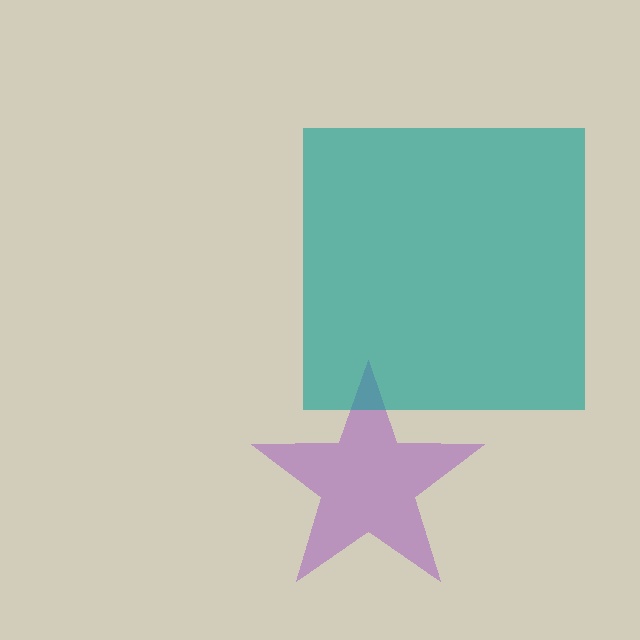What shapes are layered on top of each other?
The layered shapes are: a purple star, a teal square.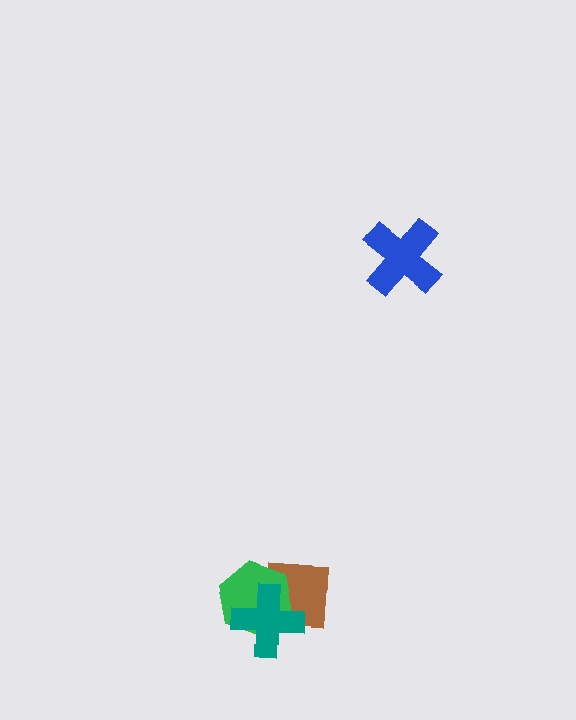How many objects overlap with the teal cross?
2 objects overlap with the teal cross.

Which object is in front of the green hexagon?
The teal cross is in front of the green hexagon.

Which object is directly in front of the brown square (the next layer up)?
The green hexagon is directly in front of the brown square.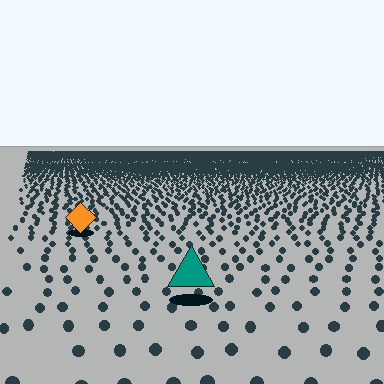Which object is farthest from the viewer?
The orange diamond is farthest from the viewer. It appears smaller and the ground texture around it is denser.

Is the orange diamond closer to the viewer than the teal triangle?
No. The teal triangle is closer — you can tell from the texture gradient: the ground texture is coarser near it.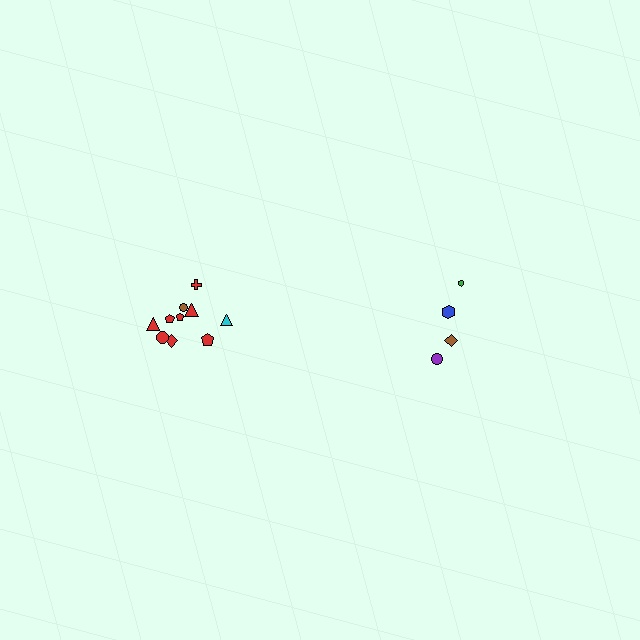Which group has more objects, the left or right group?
The left group.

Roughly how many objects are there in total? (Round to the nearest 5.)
Roughly 15 objects in total.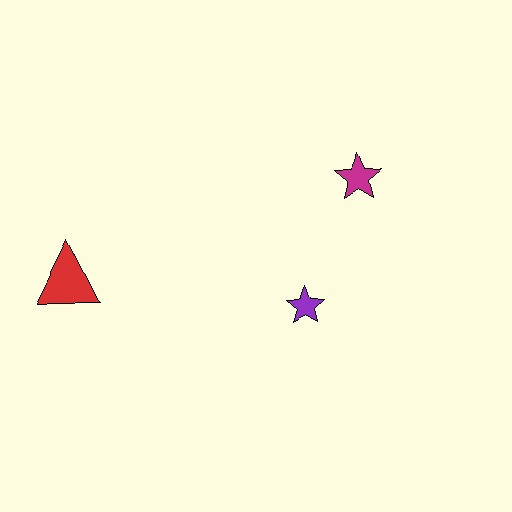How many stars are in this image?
There are 2 stars.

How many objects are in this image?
There are 3 objects.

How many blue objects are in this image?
There are no blue objects.